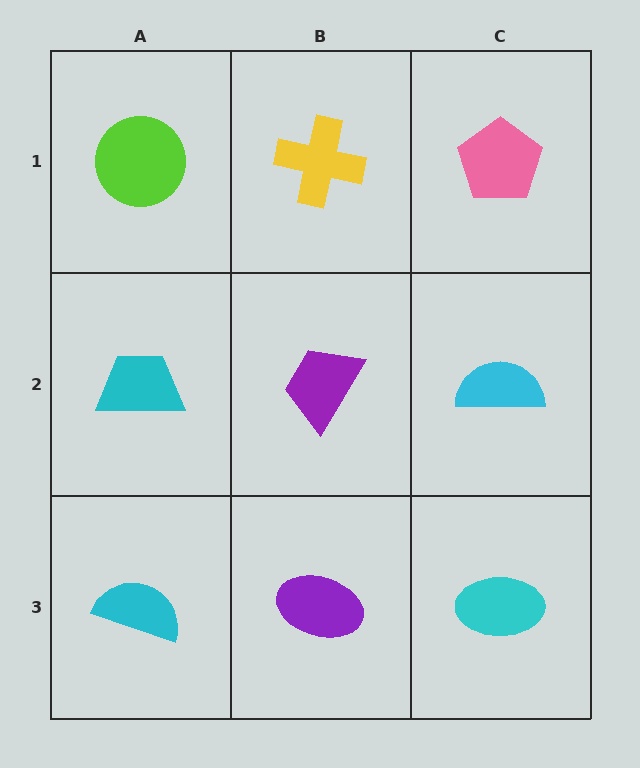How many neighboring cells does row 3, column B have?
3.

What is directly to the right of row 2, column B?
A cyan semicircle.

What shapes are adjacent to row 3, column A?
A cyan trapezoid (row 2, column A), a purple ellipse (row 3, column B).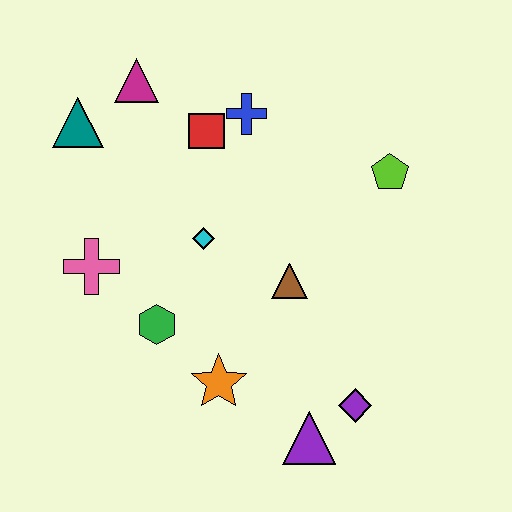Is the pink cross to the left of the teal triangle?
No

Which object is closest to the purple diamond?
The purple triangle is closest to the purple diamond.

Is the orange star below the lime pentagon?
Yes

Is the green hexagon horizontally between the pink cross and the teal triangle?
No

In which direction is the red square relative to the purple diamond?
The red square is above the purple diamond.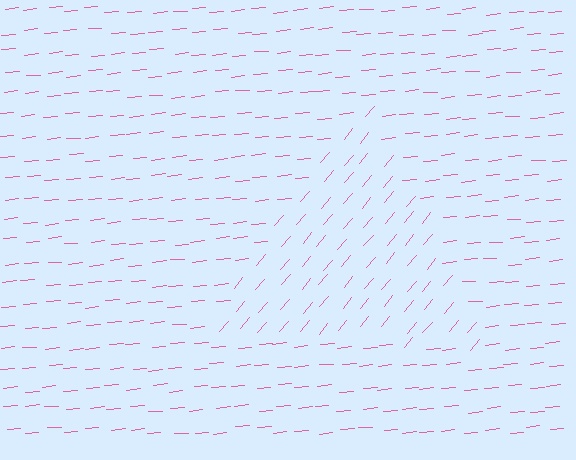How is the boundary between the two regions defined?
The boundary is defined purely by a change in line orientation (approximately 45 degrees difference). All lines are the same color and thickness.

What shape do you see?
I see a triangle.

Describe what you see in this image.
The image is filled with small pink line segments. A triangle region in the image has lines oriented differently from the surrounding lines, creating a visible texture boundary.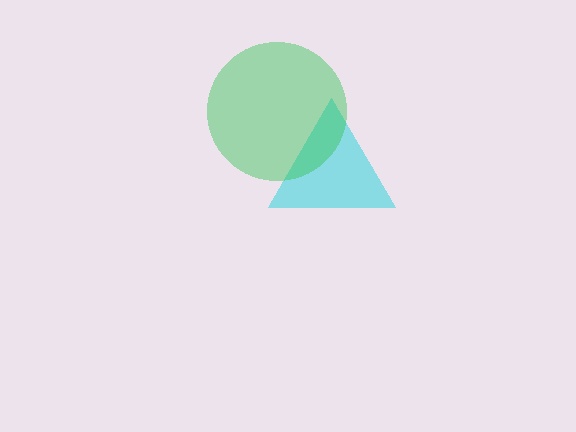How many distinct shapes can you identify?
There are 2 distinct shapes: a cyan triangle, a green circle.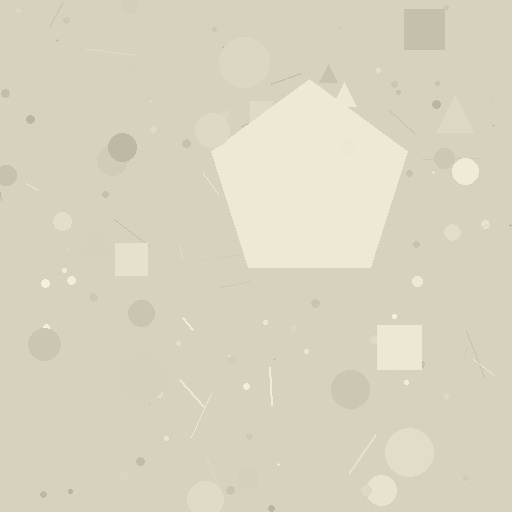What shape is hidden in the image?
A pentagon is hidden in the image.